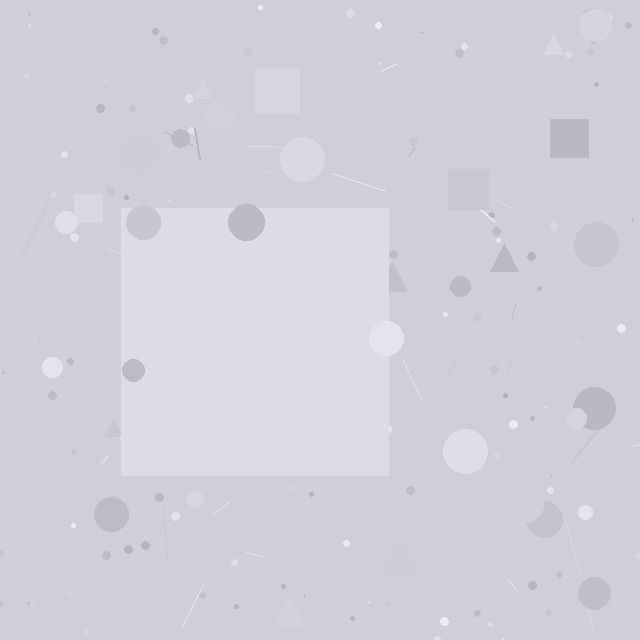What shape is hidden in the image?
A square is hidden in the image.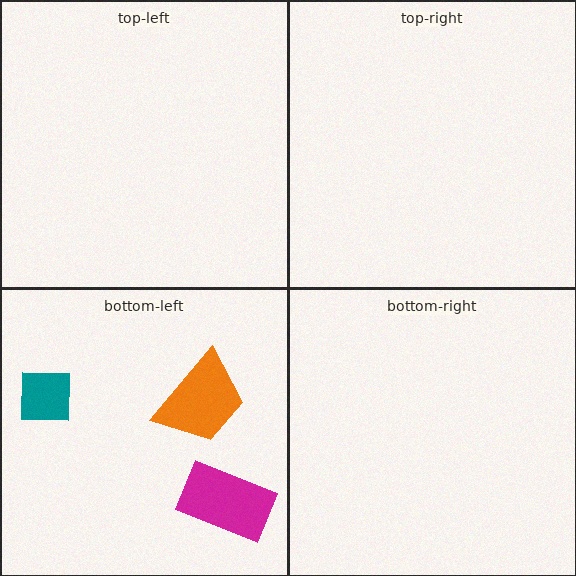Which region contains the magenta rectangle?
The bottom-left region.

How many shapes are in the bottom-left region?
3.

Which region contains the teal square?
The bottom-left region.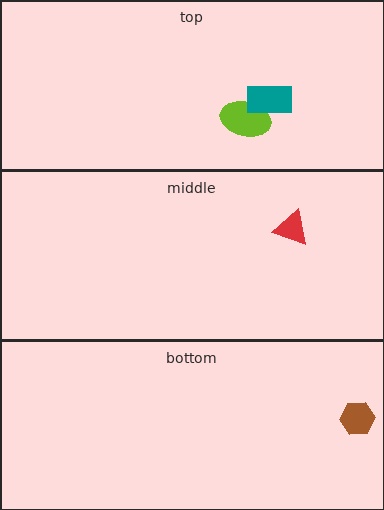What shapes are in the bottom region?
The brown hexagon.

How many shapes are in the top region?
2.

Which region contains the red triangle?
The middle region.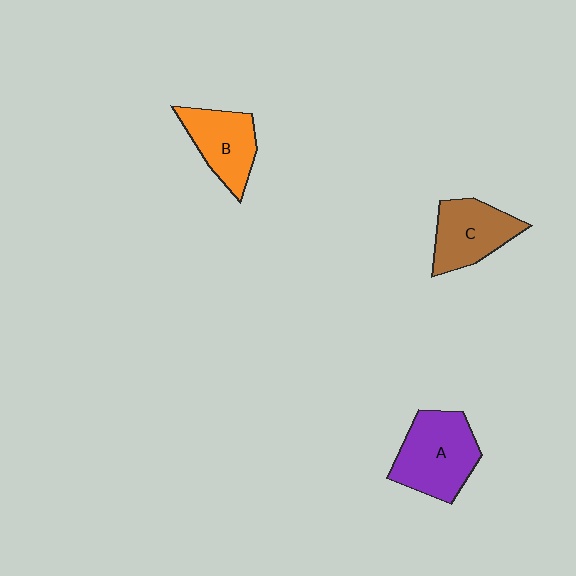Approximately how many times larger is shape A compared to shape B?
Approximately 1.3 times.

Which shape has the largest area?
Shape A (purple).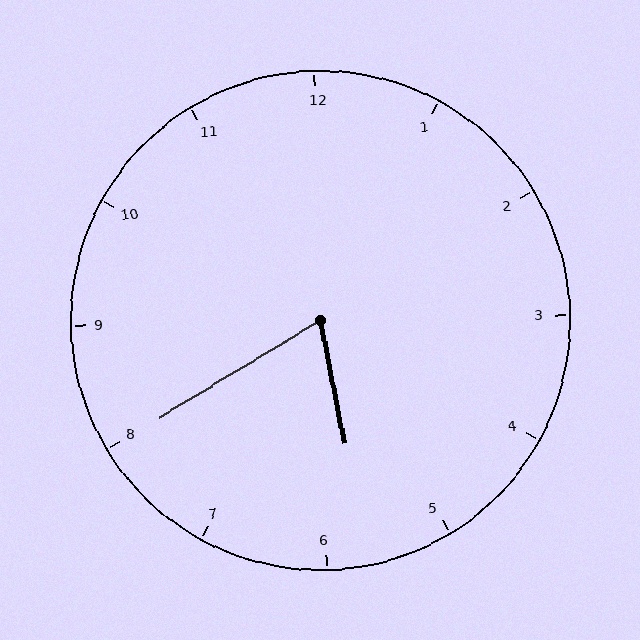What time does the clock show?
5:40.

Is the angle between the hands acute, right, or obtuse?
It is acute.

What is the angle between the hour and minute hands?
Approximately 70 degrees.